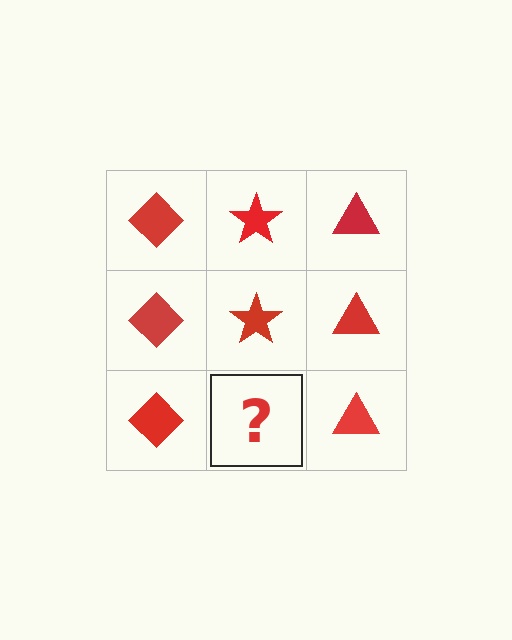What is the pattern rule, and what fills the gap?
The rule is that each column has a consistent shape. The gap should be filled with a red star.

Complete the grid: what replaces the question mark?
The question mark should be replaced with a red star.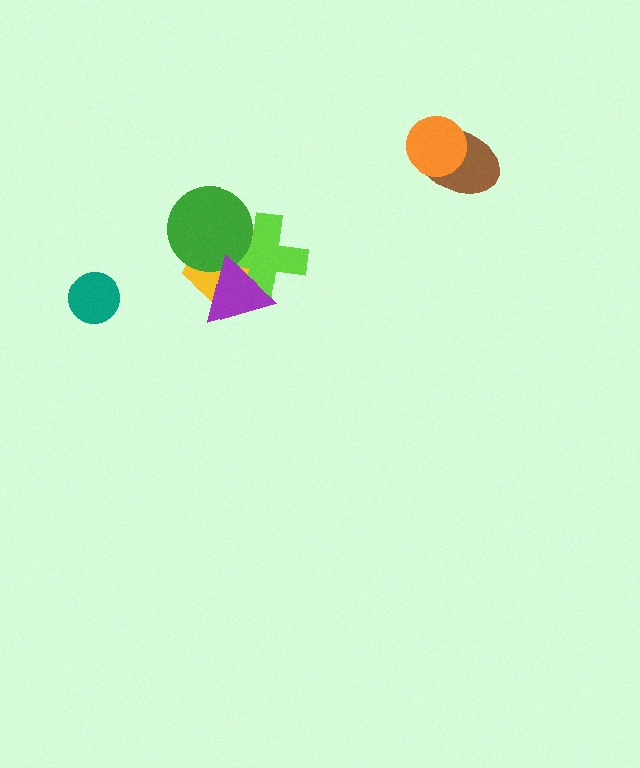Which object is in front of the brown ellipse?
The orange circle is in front of the brown ellipse.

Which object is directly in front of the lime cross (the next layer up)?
The green circle is directly in front of the lime cross.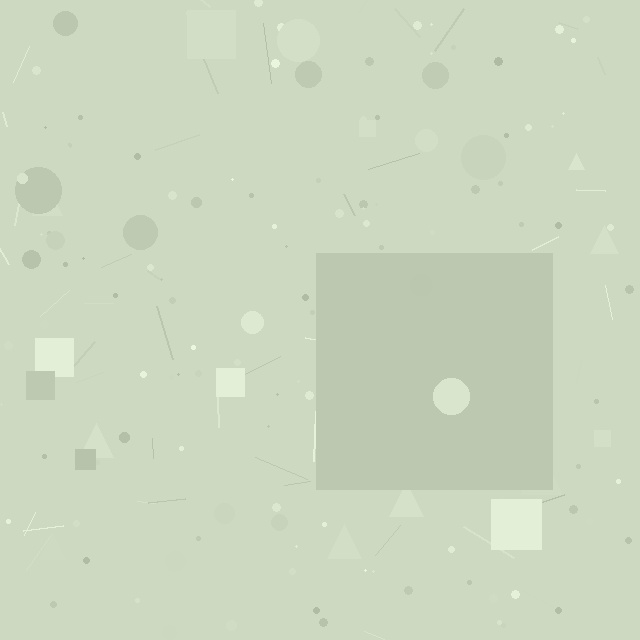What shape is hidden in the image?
A square is hidden in the image.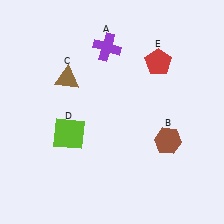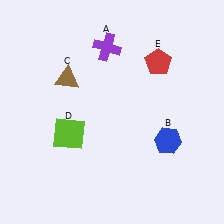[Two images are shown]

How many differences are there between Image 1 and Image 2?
There is 1 difference between the two images.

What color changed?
The hexagon (B) changed from brown in Image 1 to blue in Image 2.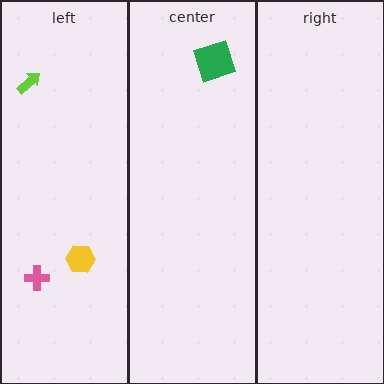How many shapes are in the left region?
3.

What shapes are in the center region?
The green square.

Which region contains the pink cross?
The left region.